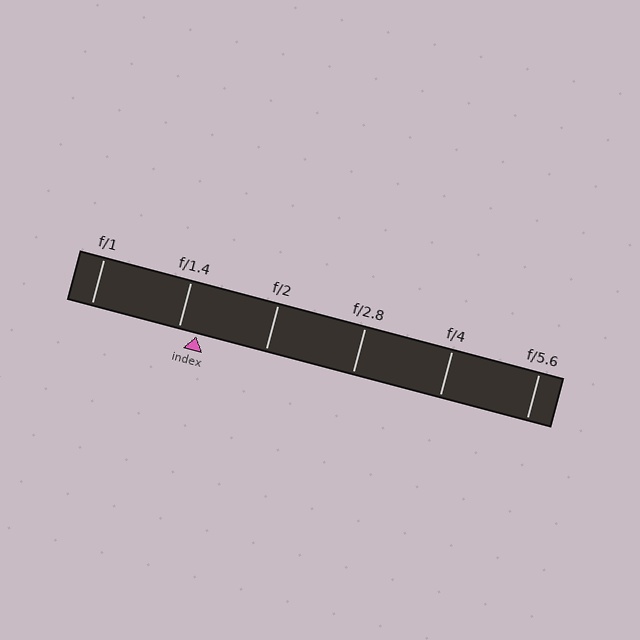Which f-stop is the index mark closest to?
The index mark is closest to f/1.4.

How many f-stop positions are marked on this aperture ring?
There are 6 f-stop positions marked.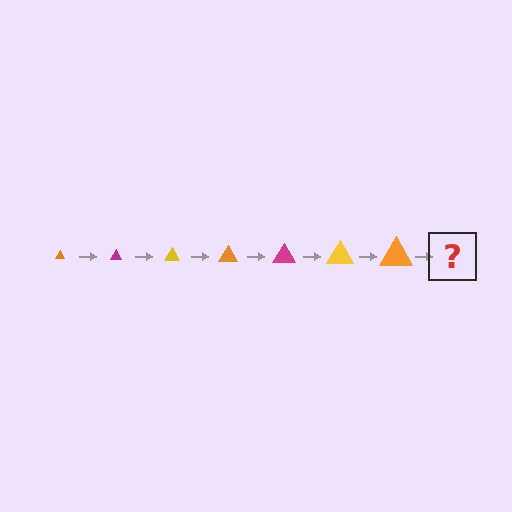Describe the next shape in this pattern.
It should be a magenta triangle, larger than the previous one.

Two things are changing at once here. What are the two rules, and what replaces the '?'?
The two rules are that the triangle grows larger each step and the color cycles through orange, magenta, and yellow. The '?' should be a magenta triangle, larger than the previous one.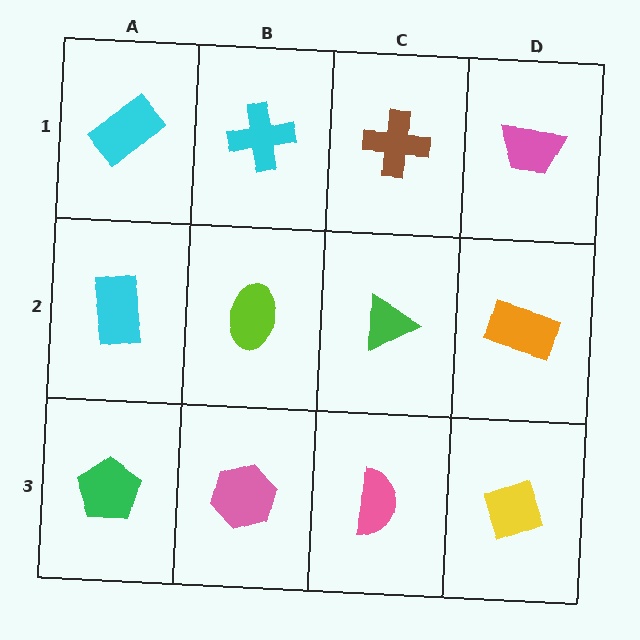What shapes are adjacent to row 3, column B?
A lime ellipse (row 2, column B), a green pentagon (row 3, column A), a pink semicircle (row 3, column C).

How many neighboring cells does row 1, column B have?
3.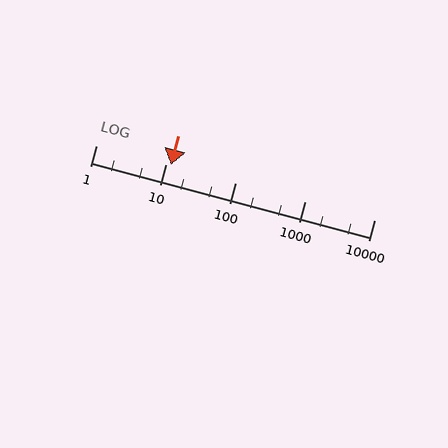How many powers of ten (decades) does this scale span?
The scale spans 4 decades, from 1 to 10000.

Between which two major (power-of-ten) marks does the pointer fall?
The pointer is between 10 and 100.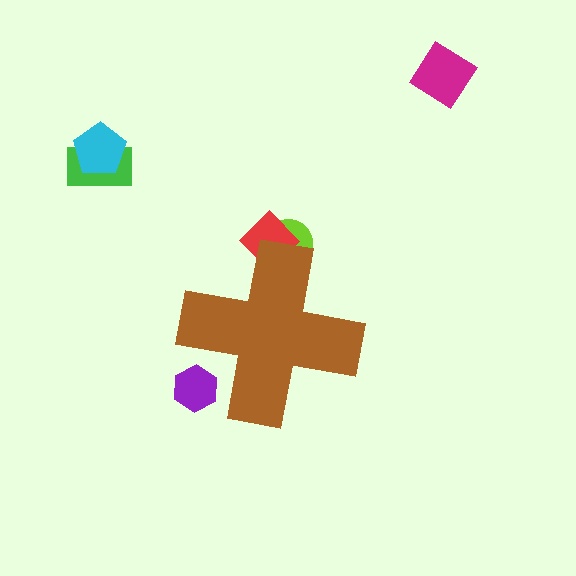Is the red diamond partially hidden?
Yes, the red diamond is partially hidden behind the brown cross.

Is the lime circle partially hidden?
Yes, the lime circle is partially hidden behind the brown cross.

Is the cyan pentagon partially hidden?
No, the cyan pentagon is fully visible.